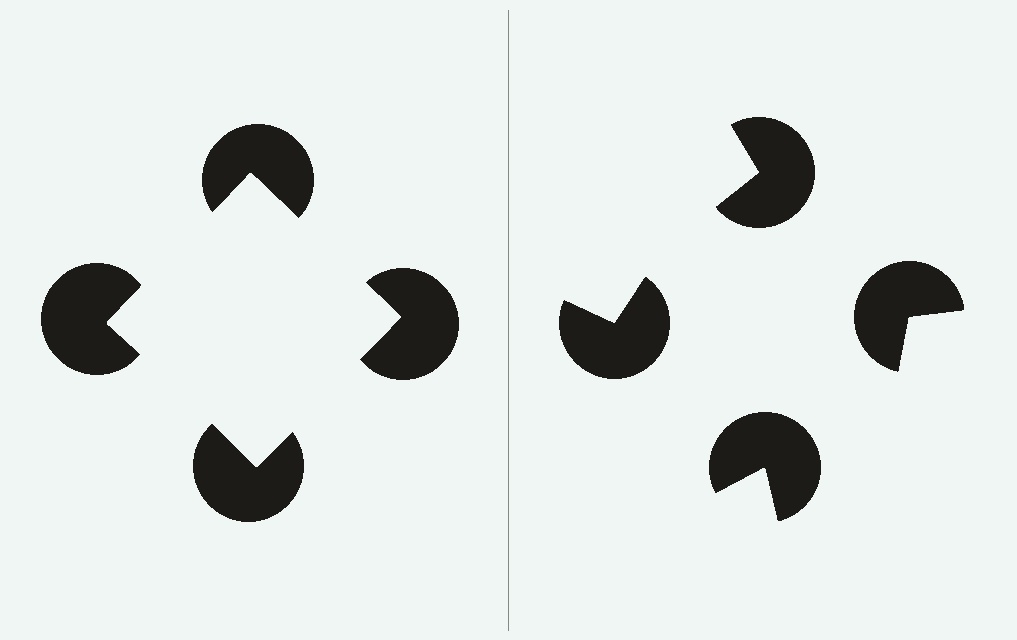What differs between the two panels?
The pac-man discs are positioned identically on both sides; only the wedge orientations differ. On the left they align to a square; on the right they are misaligned.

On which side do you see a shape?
An illusory square appears on the left side. On the right side the wedge cuts are rotated, so no coherent shape forms.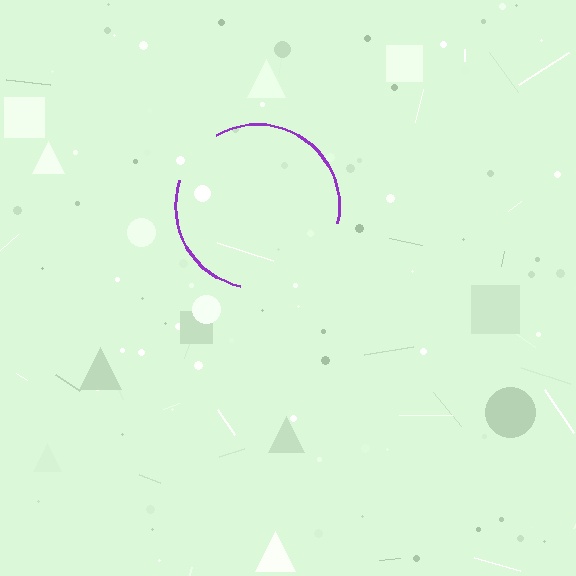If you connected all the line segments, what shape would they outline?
They would outline a circle.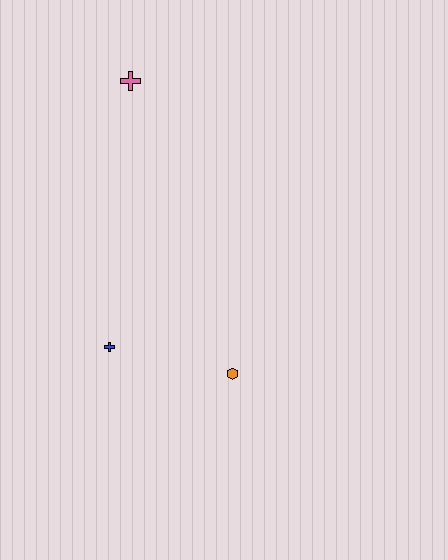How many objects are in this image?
There are 3 objects.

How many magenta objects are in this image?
There are no magenta objects.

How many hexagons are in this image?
There is 1 hexagon.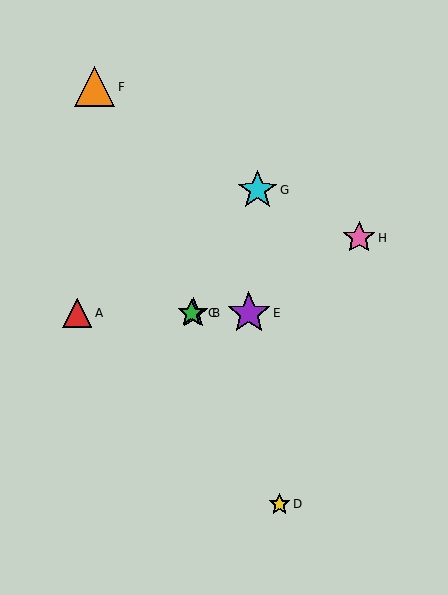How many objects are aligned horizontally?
4 objects (A, B, C, E) are aligned horizontally.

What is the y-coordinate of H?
Object H is at y≈238.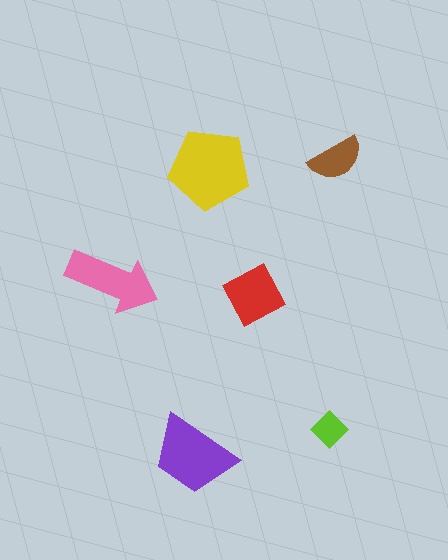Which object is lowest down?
The purple trapezoid is bottommost.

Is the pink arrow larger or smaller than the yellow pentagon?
Smaller.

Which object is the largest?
The yellow pentagon.